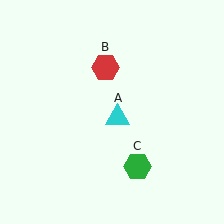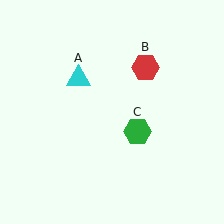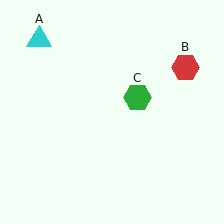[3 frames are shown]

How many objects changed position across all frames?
3 objects changed position: cyan triangle (object A), red hexagon (object B), green hexagon (object C).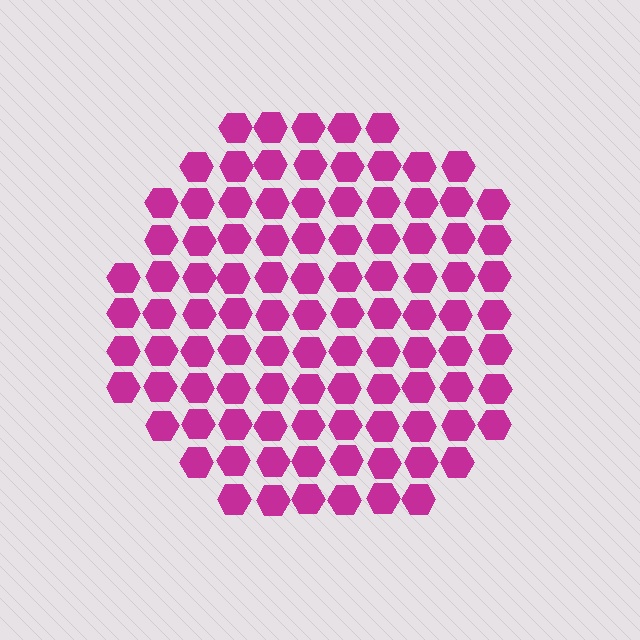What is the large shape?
The large shape is a circle.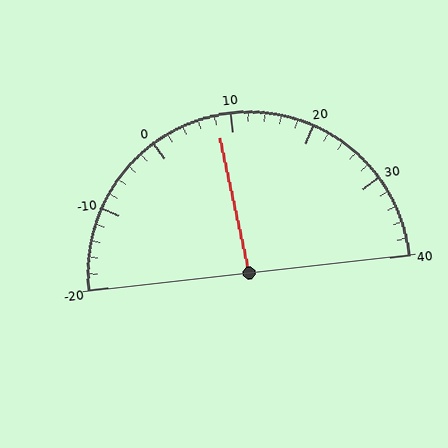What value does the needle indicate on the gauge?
The needle indicates approximately 8.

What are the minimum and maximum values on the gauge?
The gauge ranges from -20 to 40.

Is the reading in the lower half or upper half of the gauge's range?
The reading is in the lower half of the range (-20 to 40).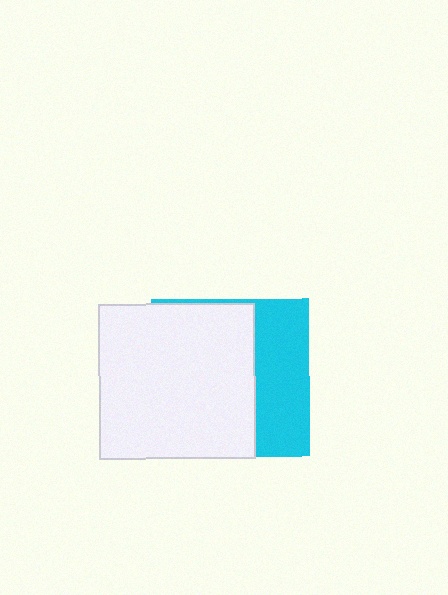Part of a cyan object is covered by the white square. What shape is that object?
It is a square.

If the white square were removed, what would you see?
You would see the complete cyan square.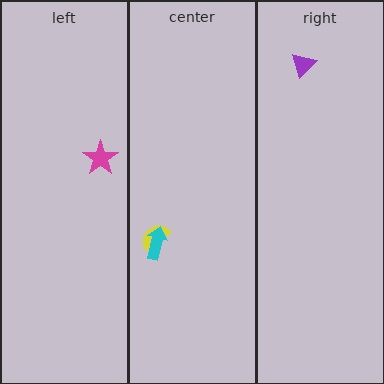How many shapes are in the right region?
1.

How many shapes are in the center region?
2.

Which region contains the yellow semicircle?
The center region.